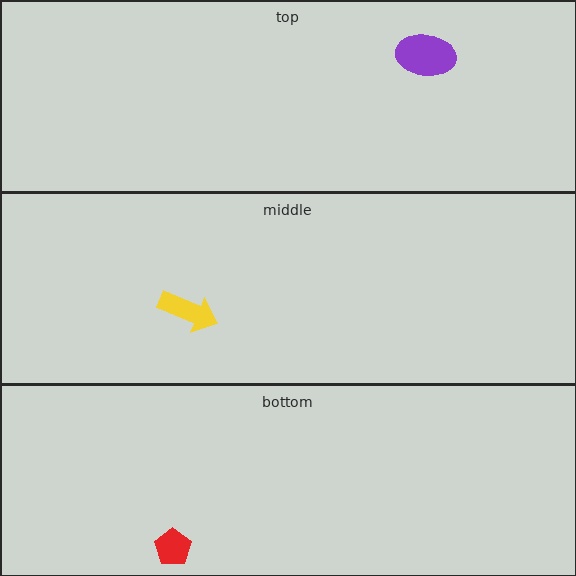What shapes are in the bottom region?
The red pentagon.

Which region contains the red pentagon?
The bottom region.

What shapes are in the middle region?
The yellow arrow.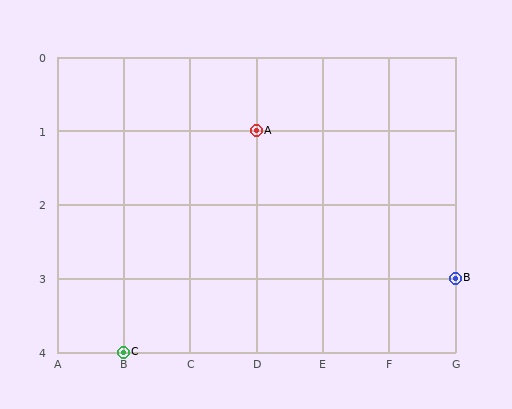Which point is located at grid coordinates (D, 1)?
Point A is at (D, 1).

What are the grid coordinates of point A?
Point A is at grid coordinates (D, 1).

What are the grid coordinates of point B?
Point B is at grid coordinates (G, 3).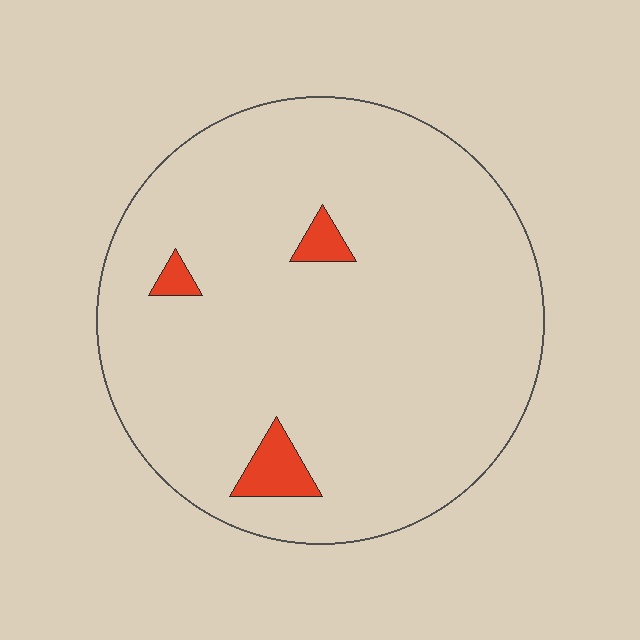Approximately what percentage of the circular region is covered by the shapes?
Approximately 5%.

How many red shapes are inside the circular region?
3.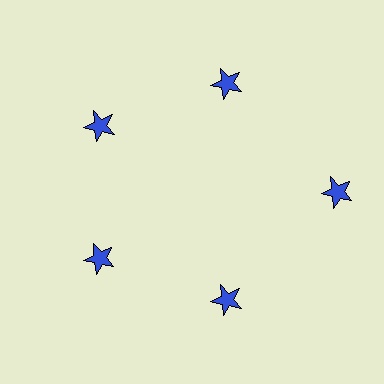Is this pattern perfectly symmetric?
No. The 5 blue stars are arranged in a ring, but one element near the 3 o'clock position is pushed outward from the center, breaking the 5-fold rotational symmetry.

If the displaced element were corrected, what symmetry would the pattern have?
It would have 5-fold rotational symmetry — the pattern would map onto itself every 72 degrees.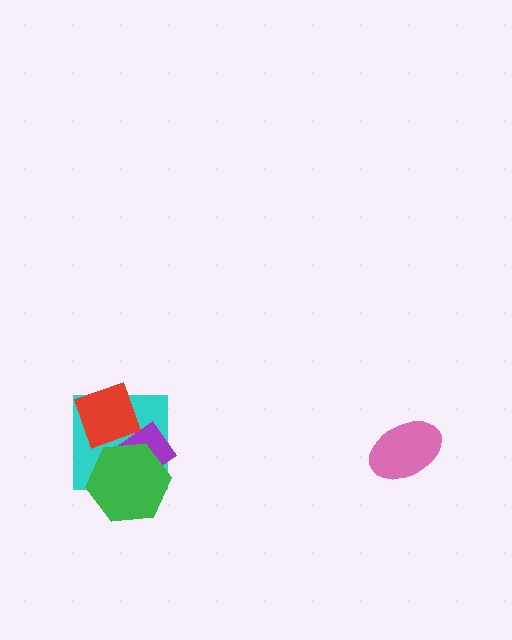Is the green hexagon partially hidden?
No, no other shape covers it.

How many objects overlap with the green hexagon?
2 objects overlap with the green hexagon.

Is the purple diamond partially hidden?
Yes, it is partially covered by another shape.